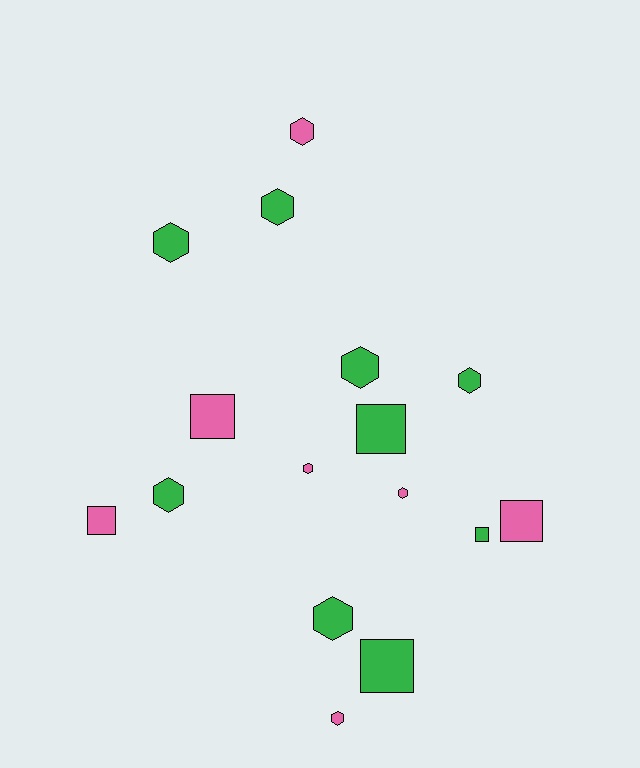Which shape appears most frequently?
Hexagon, with 10 objects.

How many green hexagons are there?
There are 6 green hexagons.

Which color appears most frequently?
Green, with 9 objects.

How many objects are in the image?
There are 16 objects.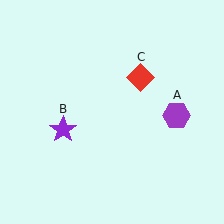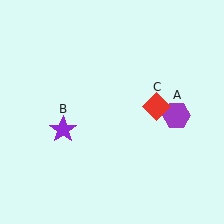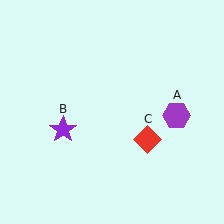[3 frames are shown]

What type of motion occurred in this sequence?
The red diamond (object C) rotated clockwise around the center of the scene.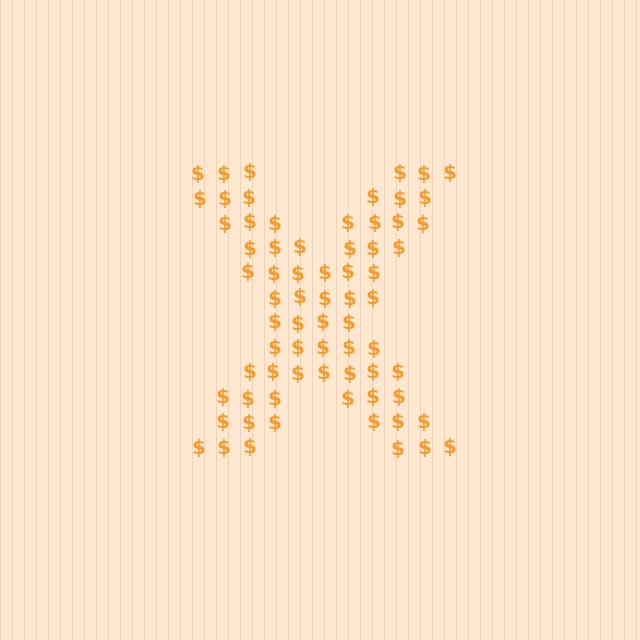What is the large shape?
The large shape is the letter X.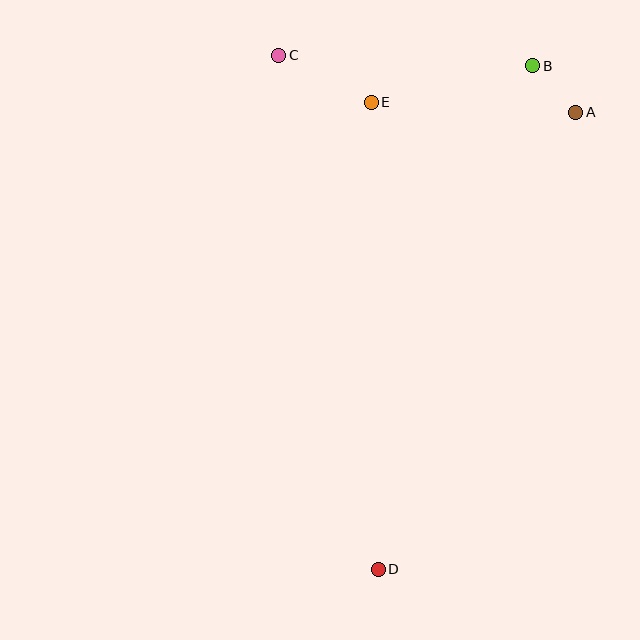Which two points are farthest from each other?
Points B and D are farthest from each other.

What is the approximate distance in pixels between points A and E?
The distance between A and E is approximately 205 pixels.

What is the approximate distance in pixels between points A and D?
The distance between A and D is approximately 498 pixels.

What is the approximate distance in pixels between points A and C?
The distance between A and C is approximately 302 pixels.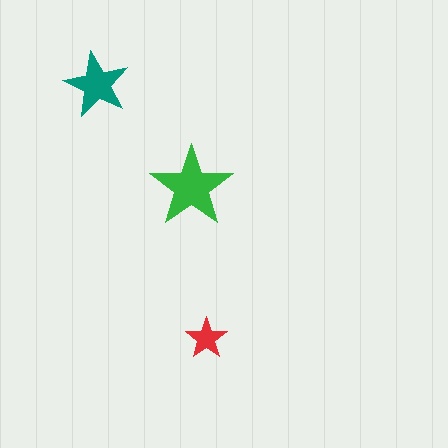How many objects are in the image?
There are 3 objects in the image.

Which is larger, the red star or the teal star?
The teal one.